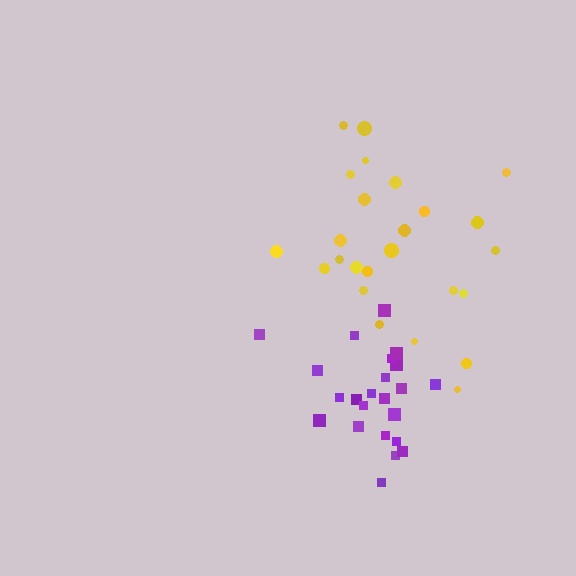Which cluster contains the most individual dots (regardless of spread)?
Yellow (25).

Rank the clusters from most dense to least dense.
purple, yellow.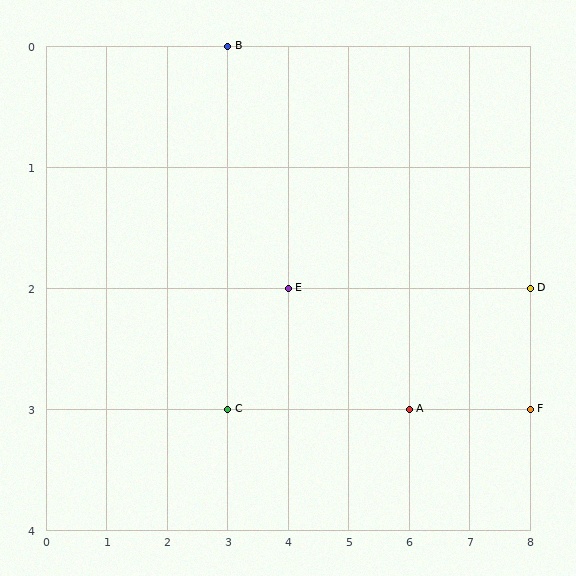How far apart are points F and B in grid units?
Points F and B are 5 columns and 3 rows apart (about 5.8 grid units diagonally).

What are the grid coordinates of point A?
Point A is at grid coordinates (6, 3).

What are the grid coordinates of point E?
Point E is at grid coordinates (4, 2).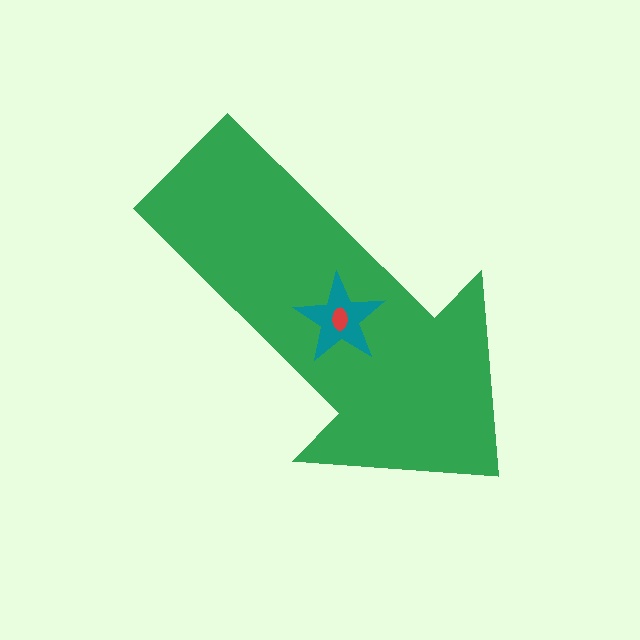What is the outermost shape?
The green arrow.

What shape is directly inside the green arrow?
The teal star.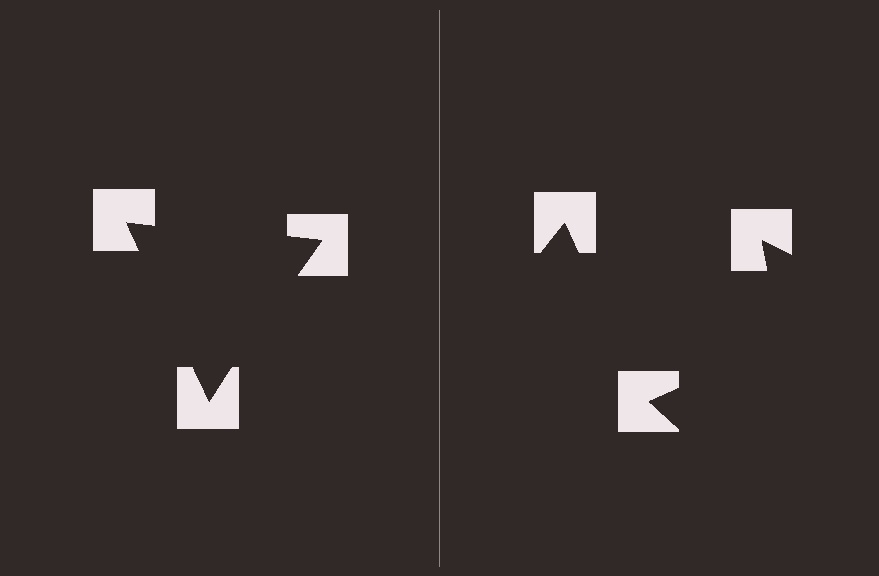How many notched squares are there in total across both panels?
6 — 3 on each side.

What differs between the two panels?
The notched squares are positioned identically on both sides; only the wedge orientations differ. On the left they align to a triangle; on the right they are misaligned.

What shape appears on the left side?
An illusory triangle.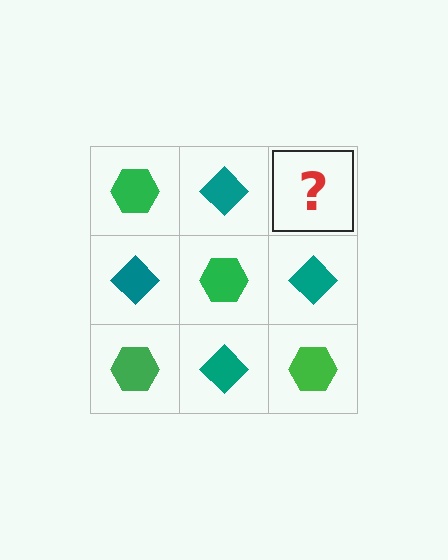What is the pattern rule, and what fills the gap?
The rule is that it alternates green hexagon and teal diamond in a checkerboard pattern. The gap should be filled with a green hexagon.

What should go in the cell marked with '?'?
The missing cell should contain a green hexagon.